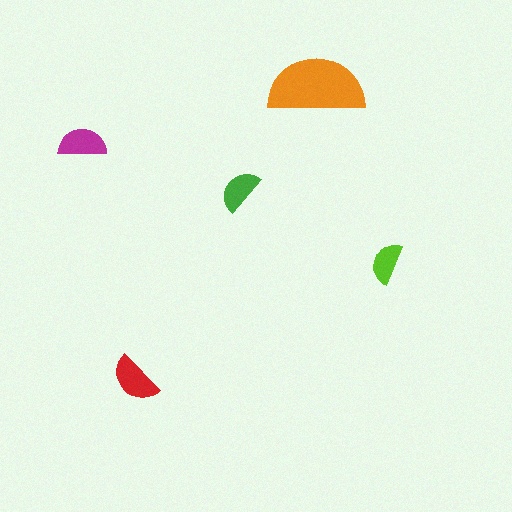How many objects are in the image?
There are 5 objects in the image.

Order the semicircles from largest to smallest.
the orange one, the red one, the magenta one, the green one, the lime one.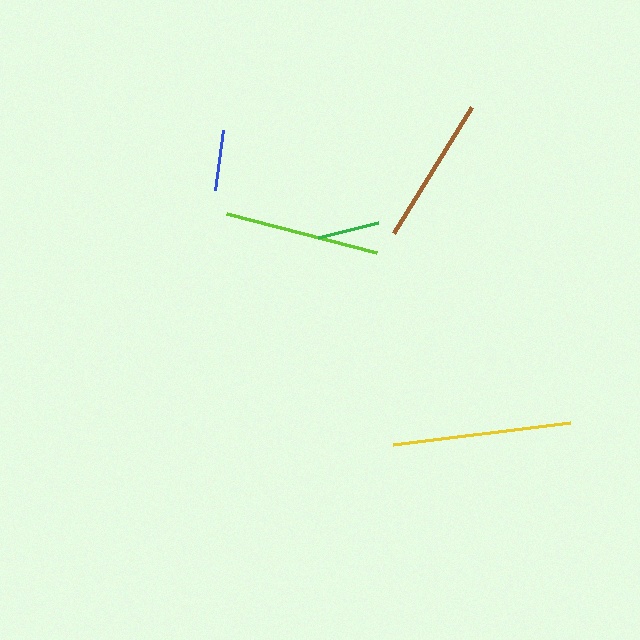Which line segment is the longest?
The yellow line is the longest at approximately 179 pixels.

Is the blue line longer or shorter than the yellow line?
The yellow line is longer than the blue line.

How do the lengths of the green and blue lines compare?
The green and blue lines are approximately the same length.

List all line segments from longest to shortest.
From longest to shortest: yellow, lime, brown, green, blue.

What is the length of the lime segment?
The lime segment is approximately 154 pixels long.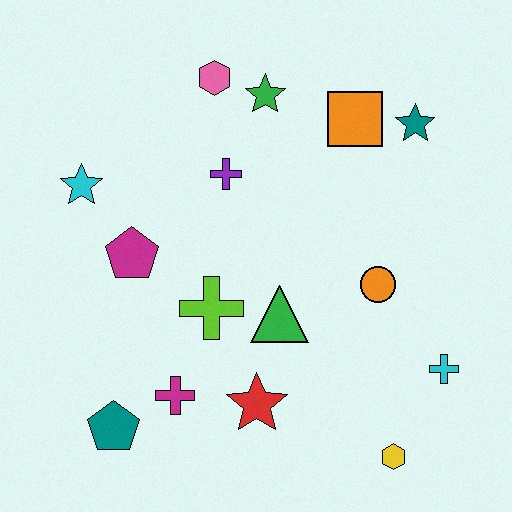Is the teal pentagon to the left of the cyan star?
No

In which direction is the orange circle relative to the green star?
The orange circle is below the green star.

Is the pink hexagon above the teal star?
Yes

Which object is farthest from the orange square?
The teal pentagon is farthest from the orange square.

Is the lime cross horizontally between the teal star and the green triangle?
No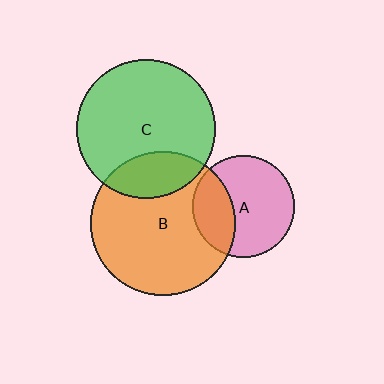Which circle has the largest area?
Circle B (orange).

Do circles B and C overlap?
Yes.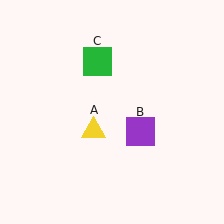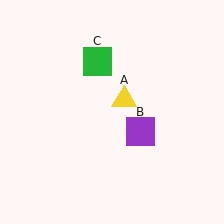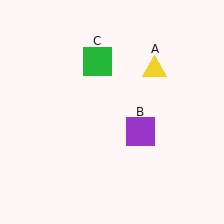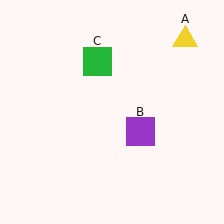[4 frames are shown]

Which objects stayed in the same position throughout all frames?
Purple square (object B) and green square (object C) remained stationary.